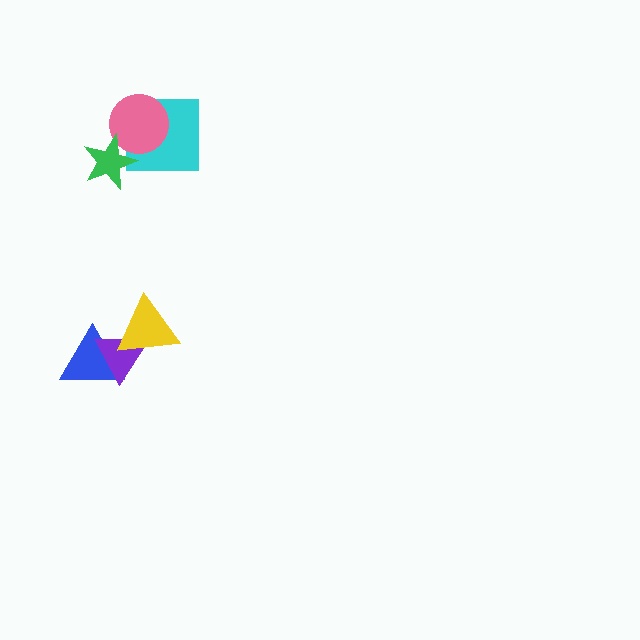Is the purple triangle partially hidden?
Yes, it is partially covered by another shape.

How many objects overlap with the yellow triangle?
2 objects overlap with the yellow triangle.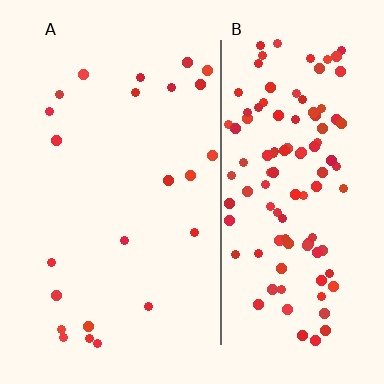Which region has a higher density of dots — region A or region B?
B (the right).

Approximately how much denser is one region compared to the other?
Approximately 5.1× — region B over region A.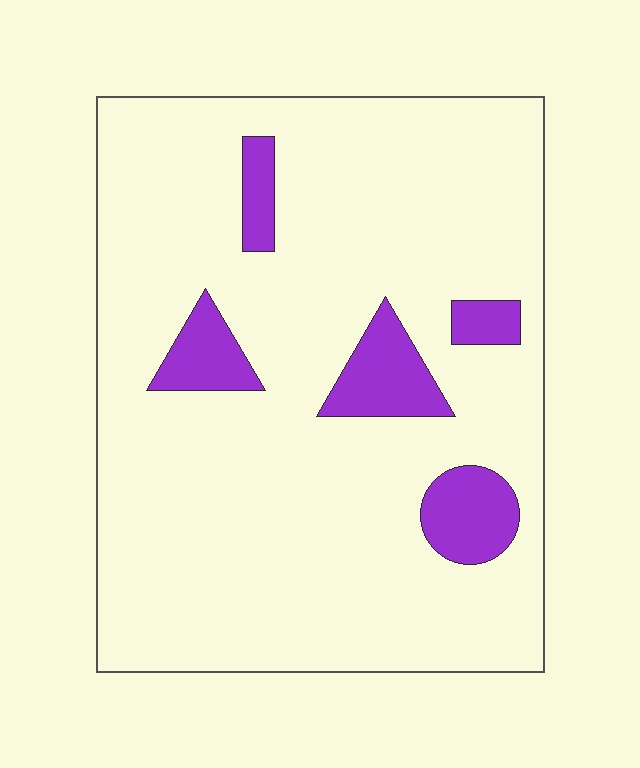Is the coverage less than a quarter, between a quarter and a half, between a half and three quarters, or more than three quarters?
Less than a quarter.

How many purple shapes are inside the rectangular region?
5.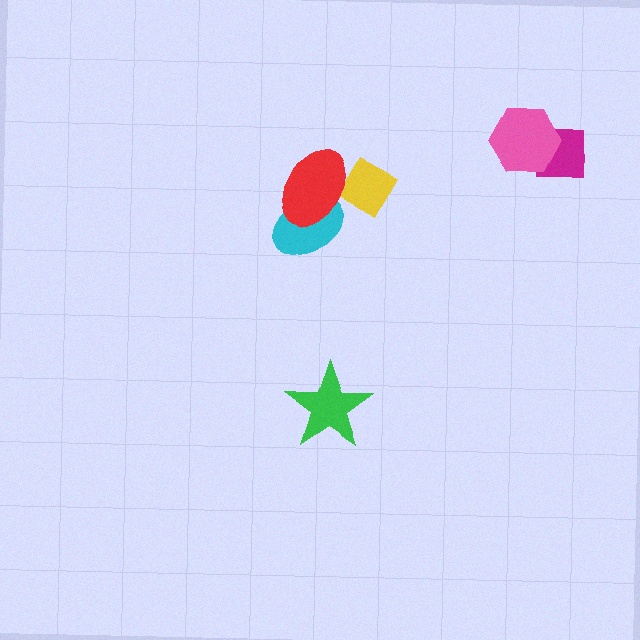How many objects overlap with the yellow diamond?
1 object overlaps with the yellow diamond.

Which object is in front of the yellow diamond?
The red ellipse is in front of the yellow diamond.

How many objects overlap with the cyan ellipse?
1 object overlaps with the cyan ellipse.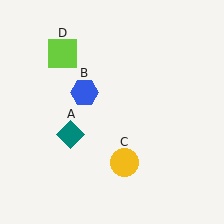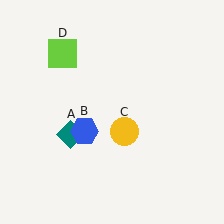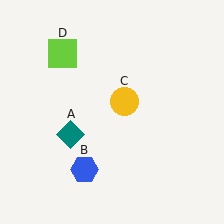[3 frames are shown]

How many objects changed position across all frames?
2 objects changed position: blue hexagon (object B), yellow circle (object C).